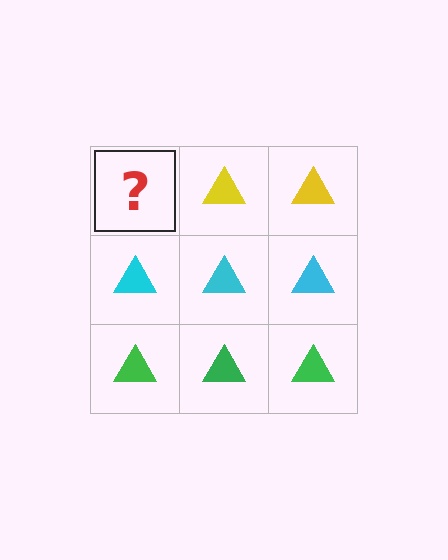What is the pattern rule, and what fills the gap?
The rule is that each row has a consistent color. The gap should be filled with a yellow triangle.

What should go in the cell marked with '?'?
The missing cell should contain a yellow triangle.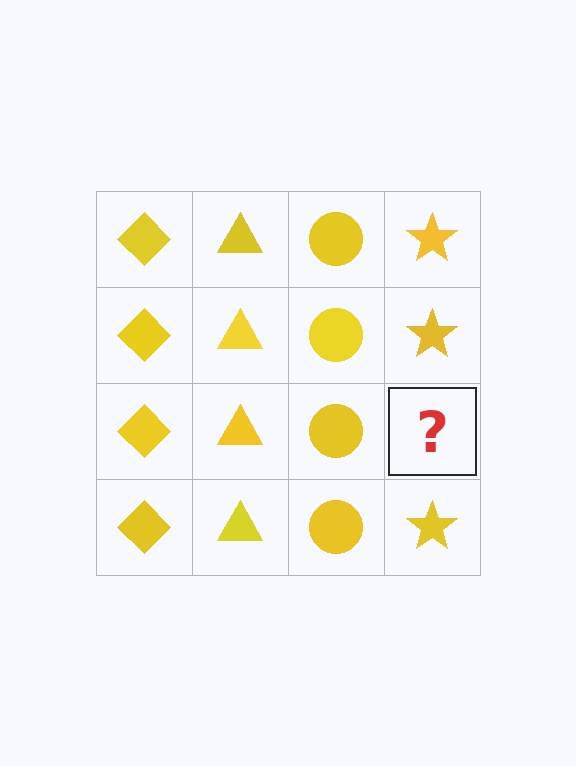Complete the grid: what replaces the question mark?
The question mark should be replaced with a yellow star.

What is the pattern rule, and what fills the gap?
The rule is that each column has a consistent shape. The gap should be filled with a yellow star.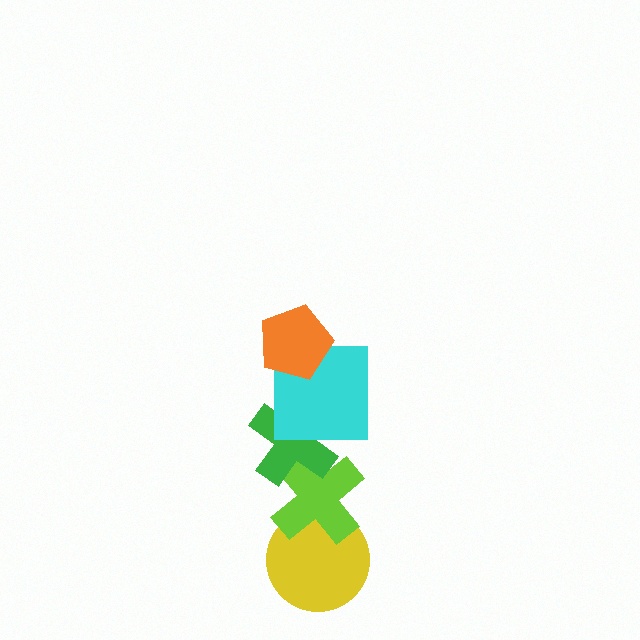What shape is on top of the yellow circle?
The lime cross is on top of the yellow circle.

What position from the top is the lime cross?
The lime cross is 4th from the top.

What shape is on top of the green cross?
The cyan square is on top of the green cross.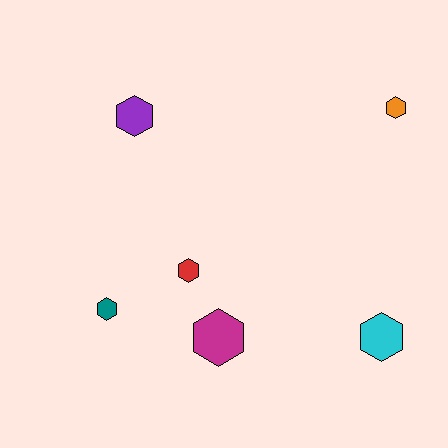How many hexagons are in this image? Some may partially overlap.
There are 6 hexagons.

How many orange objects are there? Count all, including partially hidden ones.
There is 1 orange object.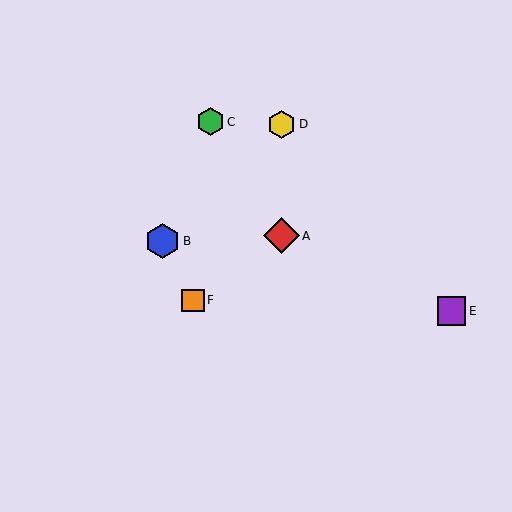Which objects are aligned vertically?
Objects A, D are aligned vertically.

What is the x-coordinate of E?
Object E is at x≈452.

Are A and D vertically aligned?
Yes, both are at x≈281.